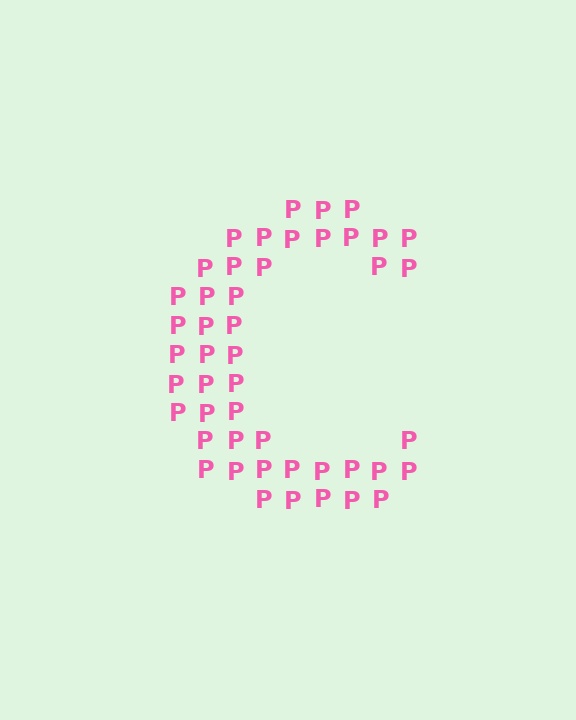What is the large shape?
The large shape is the letter C.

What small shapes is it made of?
It is made of small letter P's.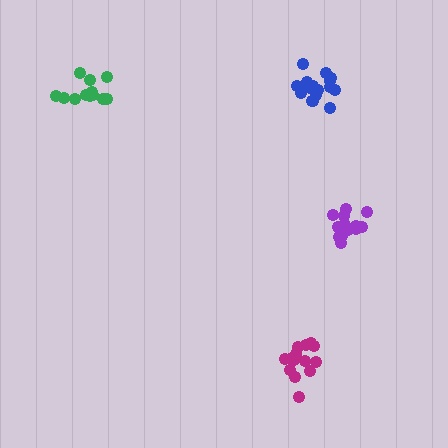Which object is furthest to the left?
The green cluster is leftmost.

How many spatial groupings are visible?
There are 4 spatial groupings.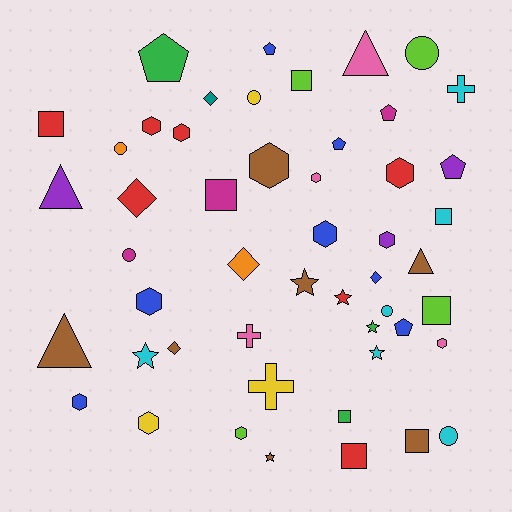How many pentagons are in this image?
There are 6 pentagons.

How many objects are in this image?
There are 50 objects.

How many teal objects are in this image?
There is 1 teal object.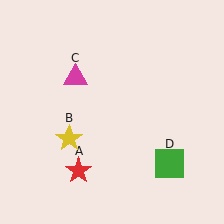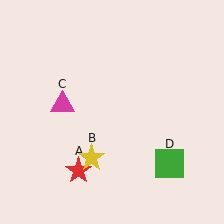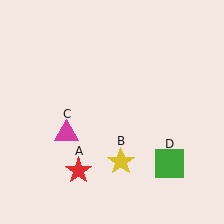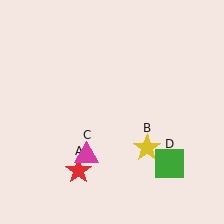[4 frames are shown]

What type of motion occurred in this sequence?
The yellow star (object B), magenta triangle (object C) rotated counterclockwise around the center of the scene.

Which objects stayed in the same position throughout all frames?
Red star (object A) and green square (object D) remained stationary.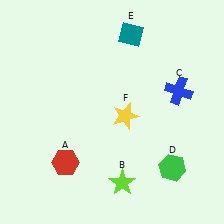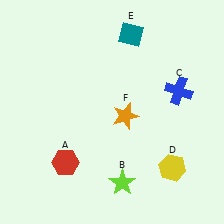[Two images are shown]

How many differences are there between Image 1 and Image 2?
There are 2 differences between the two images.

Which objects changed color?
D changed from green to yellow. F changed from yellow to orange.